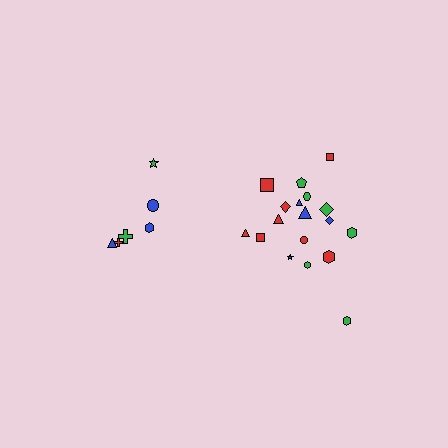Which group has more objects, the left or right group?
The right group.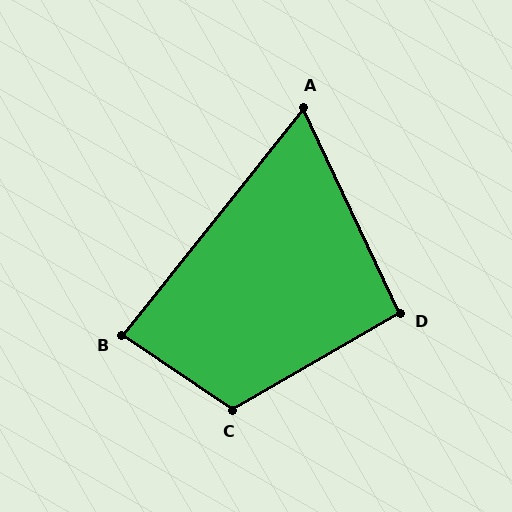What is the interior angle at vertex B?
Approximately 85 degrees (approximately right).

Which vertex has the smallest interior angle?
A, at approximately 64 degrees.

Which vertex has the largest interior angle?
C, at approximately 116 degrees.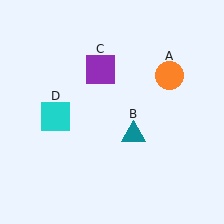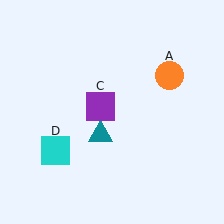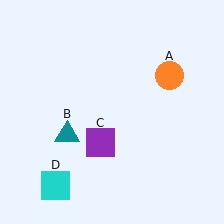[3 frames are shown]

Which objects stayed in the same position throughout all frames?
Orange circle (object A) remained stationary.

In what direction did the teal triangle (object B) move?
The teal triangle (object B) moved left.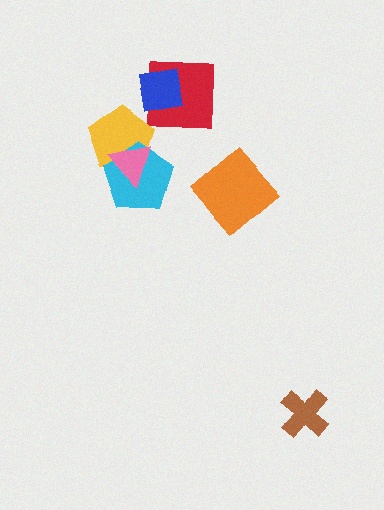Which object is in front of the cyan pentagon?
The pink triangle is in front of the cyan pentagon.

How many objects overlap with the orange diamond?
0 objects overlap with the orange diamond.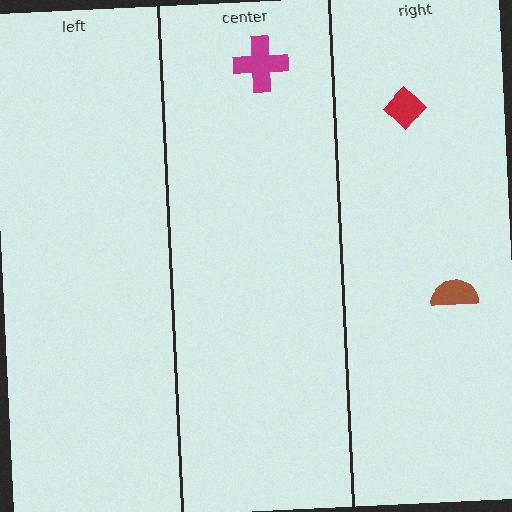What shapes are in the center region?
The magenta cross.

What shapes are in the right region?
The red diamond, the brown semicircle.